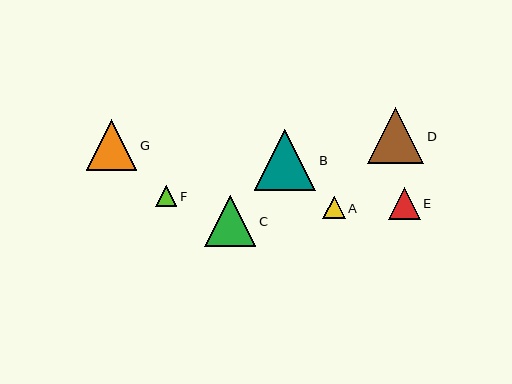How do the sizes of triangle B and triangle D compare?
Triangle B and triangle D are approximately the same size.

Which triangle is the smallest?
Triangle F is the smallest with a size of approximately 21 pixels.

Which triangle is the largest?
Triangle B is the largest with a size of approximately 61 pixels.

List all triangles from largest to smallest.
From largest to smallest: B, D, C, G, E, A, F.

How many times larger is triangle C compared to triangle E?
Triangle C is approximately 1.6 times the size of triangle E.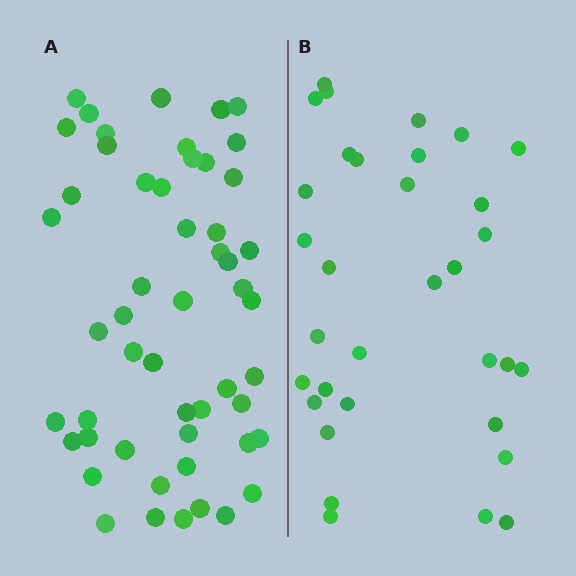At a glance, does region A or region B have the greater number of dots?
Region A (the left region) has more dots.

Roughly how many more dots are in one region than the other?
Region A has approximately 20 more dots than region B.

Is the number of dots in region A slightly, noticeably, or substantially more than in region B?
Region A has substantially more. The ratio is roughly 1.6 to 1.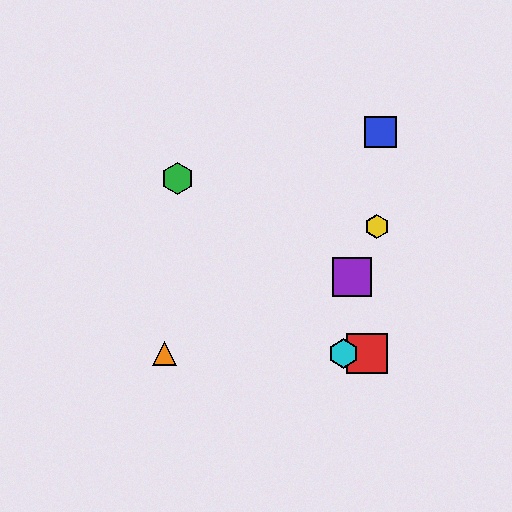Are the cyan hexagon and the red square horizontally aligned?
Yes, both are at y≈353.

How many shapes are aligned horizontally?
3 shapes (the red square, the orange triangle, the cyan hexagon) are aligned horizontally.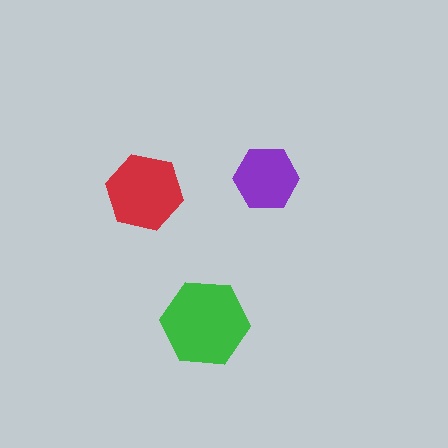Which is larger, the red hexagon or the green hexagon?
The green one.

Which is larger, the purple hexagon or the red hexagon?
The red one.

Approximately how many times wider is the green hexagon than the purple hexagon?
About 1.5 times wider.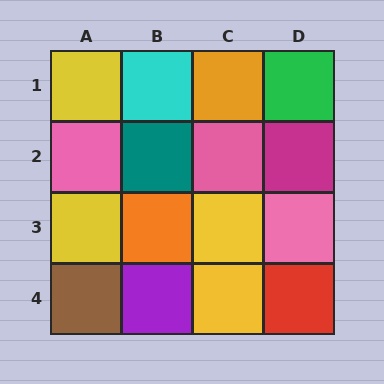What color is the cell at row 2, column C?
Pink.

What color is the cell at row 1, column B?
Cyan.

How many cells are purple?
1 cell is purple.